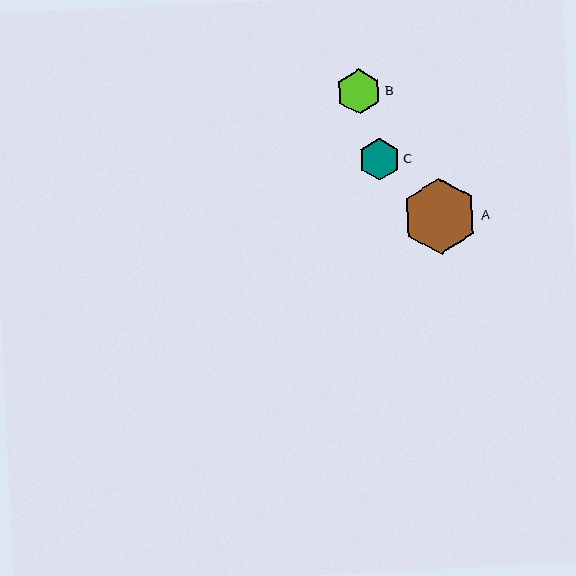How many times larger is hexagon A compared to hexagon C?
Hexagon A is approximately 1.8 times the size of hexagon C.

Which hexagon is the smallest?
Hexagon C is the smallest with a size of approximately 42 pixels.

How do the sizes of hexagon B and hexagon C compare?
Hexagon B and hexagon C are approximately the same size.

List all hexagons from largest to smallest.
From largest to smallest: A, B, C.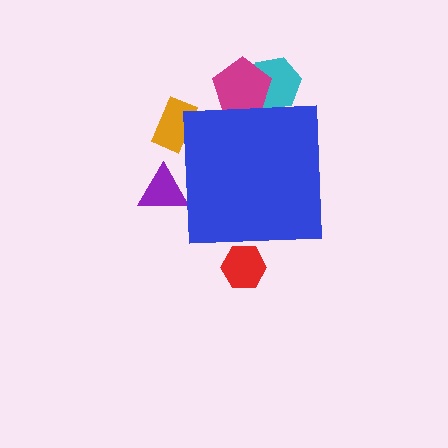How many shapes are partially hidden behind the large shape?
5 shapes are partially hidden.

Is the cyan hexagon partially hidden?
Yes, the cyan hexagon is partially hidden behind the blue square.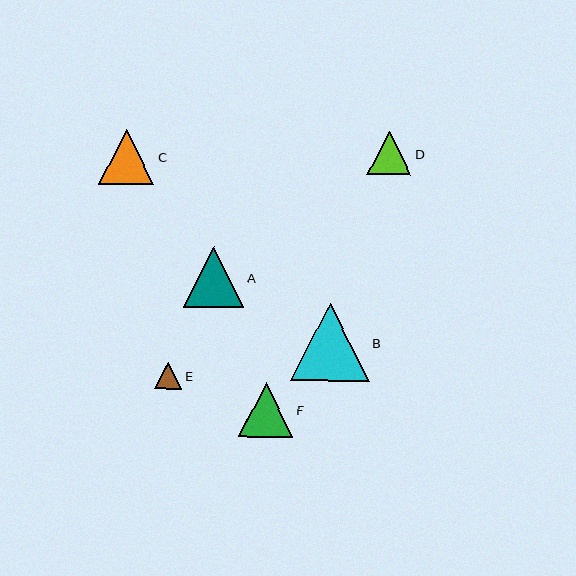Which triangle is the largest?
Triangle B is the largest with a size of approximately 79 pixels.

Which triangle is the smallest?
Triangle E is the smallest with a size of approximately 27 pixels.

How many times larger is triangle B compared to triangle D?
Triangle B is approximately 1.8 times the size of triangle D.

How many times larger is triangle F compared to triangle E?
Triangle F is approximately 2.0 times the size of triangle E.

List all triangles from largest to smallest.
From largest to smallest: B, A, C, F, D, E.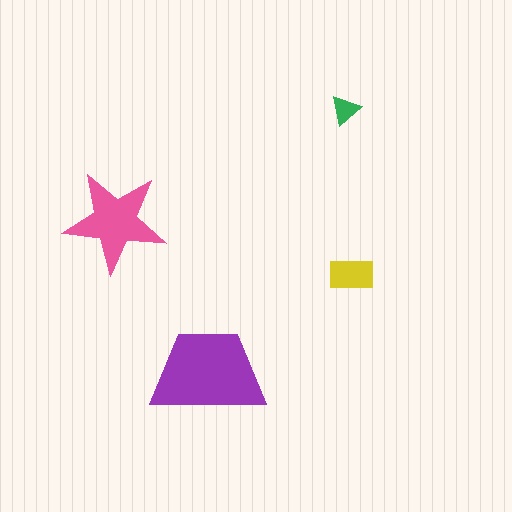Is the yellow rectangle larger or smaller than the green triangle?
Larger.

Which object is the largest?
The purple trapezoid.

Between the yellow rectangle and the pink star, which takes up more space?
The pink star.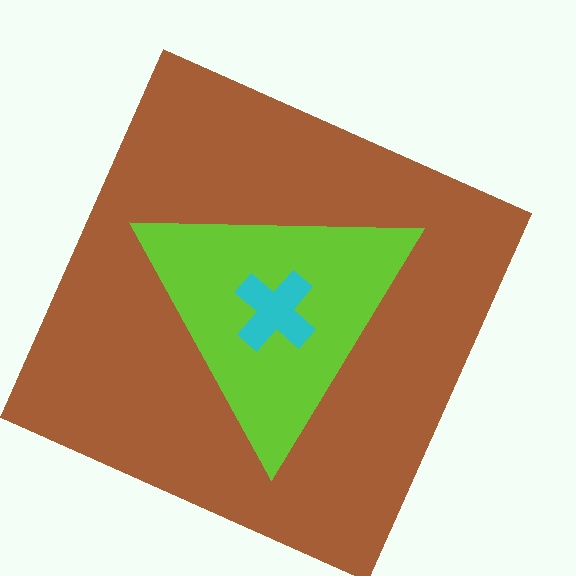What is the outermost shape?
The brown square.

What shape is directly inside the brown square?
The lime triangle.